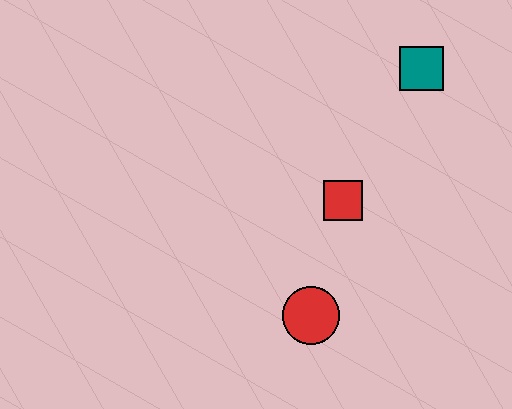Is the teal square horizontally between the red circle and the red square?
No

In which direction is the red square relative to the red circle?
The red square is above the red circle.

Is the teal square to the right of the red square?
Yes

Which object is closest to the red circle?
The red square is closest to the red circle.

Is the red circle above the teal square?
No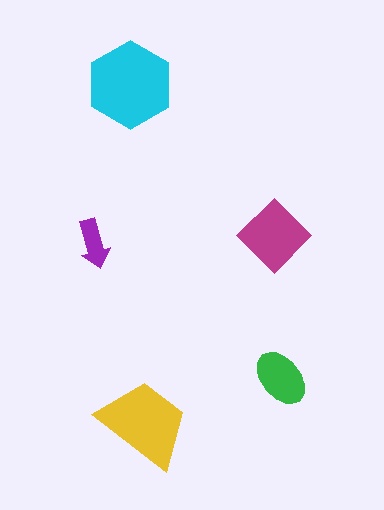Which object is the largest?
The cyan hexagon.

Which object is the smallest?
The purple arrow.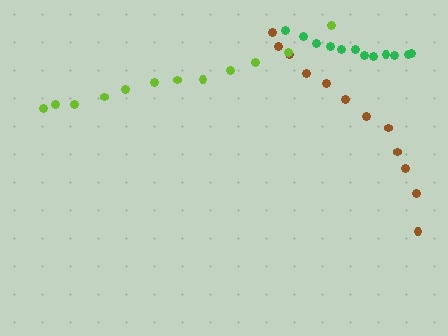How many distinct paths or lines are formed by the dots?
There are 3 distinct paths.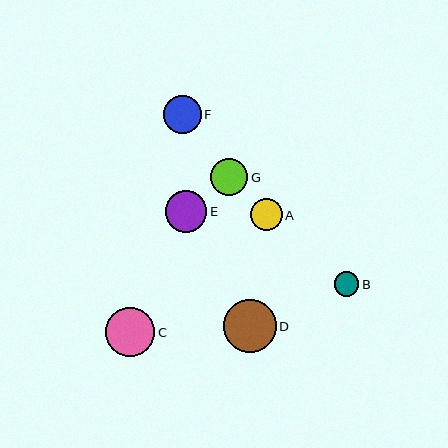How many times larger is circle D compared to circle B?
Circle D is approximately 2.2 times the size of circle B.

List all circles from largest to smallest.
From largest to smallest: D, C, E, F, G, A, B.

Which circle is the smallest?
Circle B is the smallest with a size of approximately 24 pixels.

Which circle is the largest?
Circle D is the largest with a size of approximately 53 pixels.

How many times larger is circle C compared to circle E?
Circle C is approximately 1.2 times the size of circle E.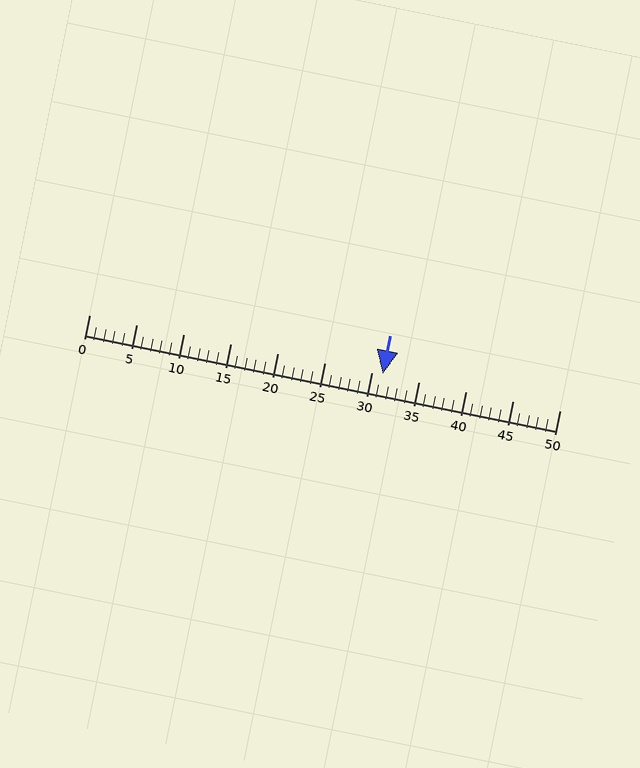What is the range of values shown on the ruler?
The ruler shows values from 0 to 50.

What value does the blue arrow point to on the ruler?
The blue arrow points to approximately 31.